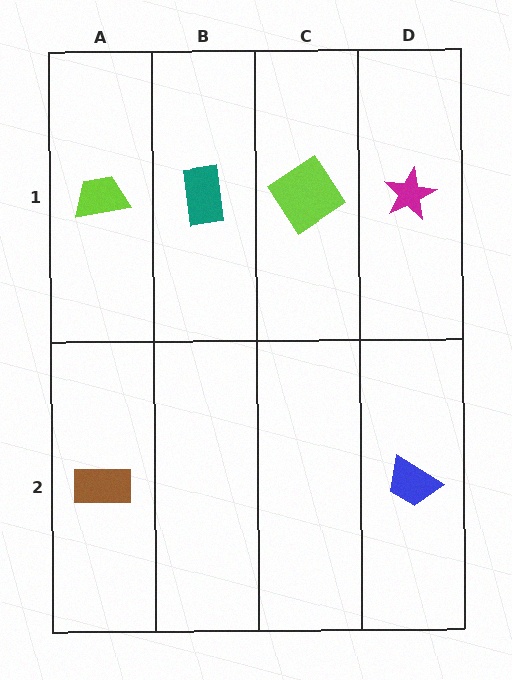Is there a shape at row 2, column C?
No, that cell is empty.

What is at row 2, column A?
A brown rectangle.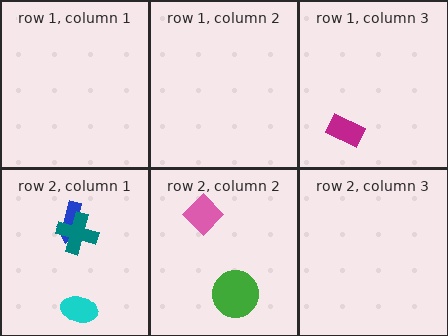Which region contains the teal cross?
The row 2, column 1 region.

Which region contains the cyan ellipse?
The row 2, column 1 region.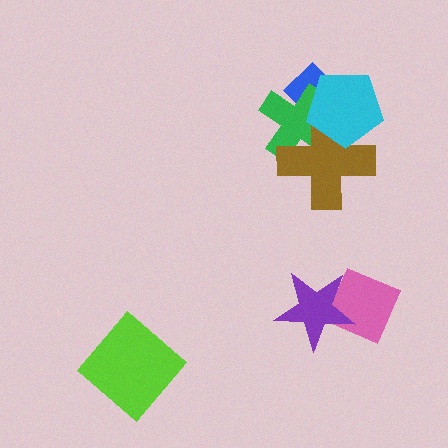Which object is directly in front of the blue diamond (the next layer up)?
The green cross is directly in front of the blue diamond.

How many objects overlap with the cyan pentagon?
3 objects overlap with the cyan pentagon.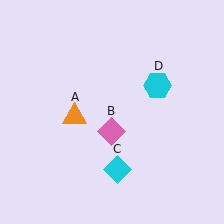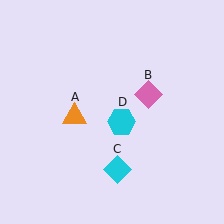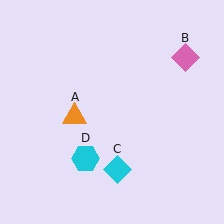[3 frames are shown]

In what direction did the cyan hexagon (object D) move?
The cyan hexagon (object D) moved down and to the left.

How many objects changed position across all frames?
2 objects changed position: pink diamond (object B), cyan hexagon (object D).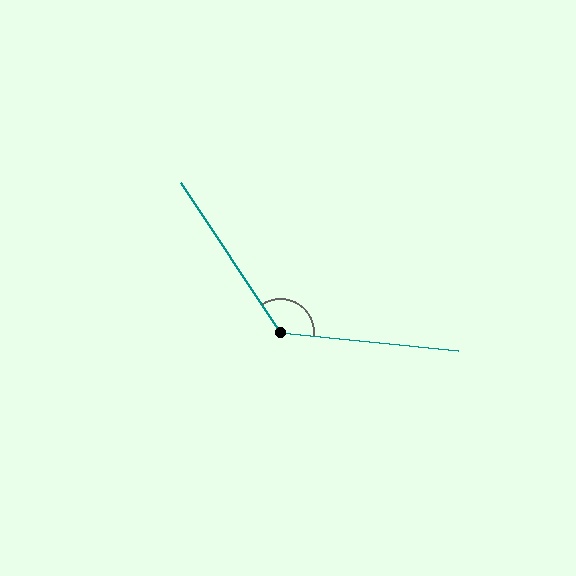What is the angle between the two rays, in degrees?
Approximately 129 degrees.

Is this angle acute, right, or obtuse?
It is obtuse.